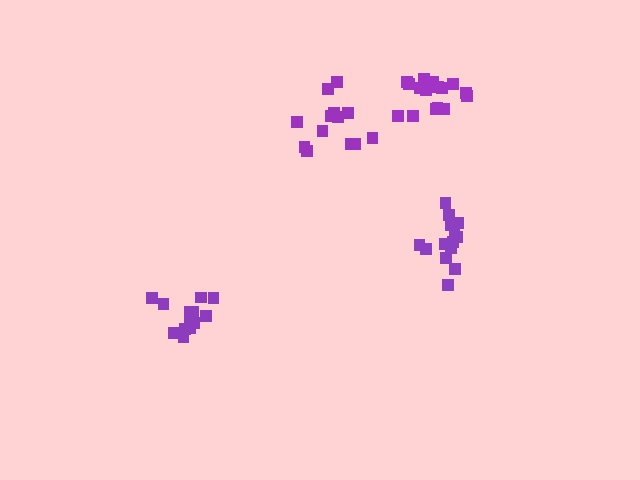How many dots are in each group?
Group 1: 14 dots, Group 2: 17 dots, Group 3: 15 dots, Group 4: 13 dots (59 total).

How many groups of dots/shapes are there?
There are 4 groups.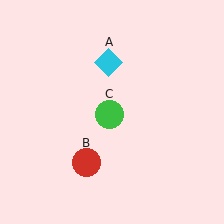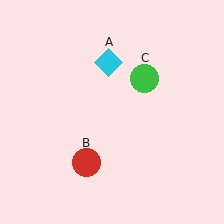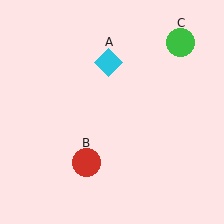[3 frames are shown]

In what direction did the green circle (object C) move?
The green circle (object C) moved up and to the right.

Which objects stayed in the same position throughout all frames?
Cyan diamond (object A) and red circle (object B) remained stationary.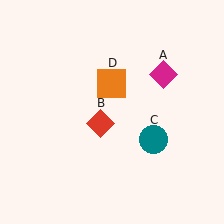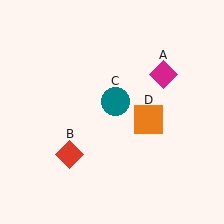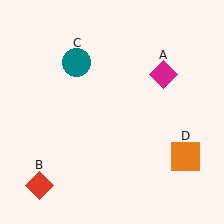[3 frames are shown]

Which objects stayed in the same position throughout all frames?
Magenta diamond (object A) remained stationary.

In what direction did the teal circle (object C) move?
The teal circle (object C) moved up and to the left.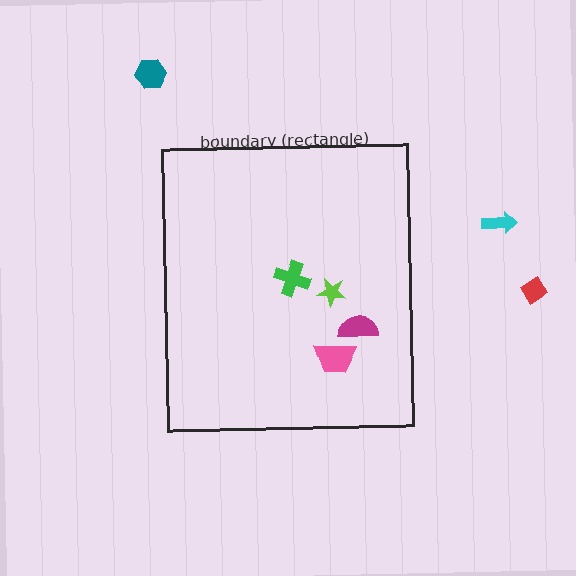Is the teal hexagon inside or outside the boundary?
Outside.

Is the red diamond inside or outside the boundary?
Outside.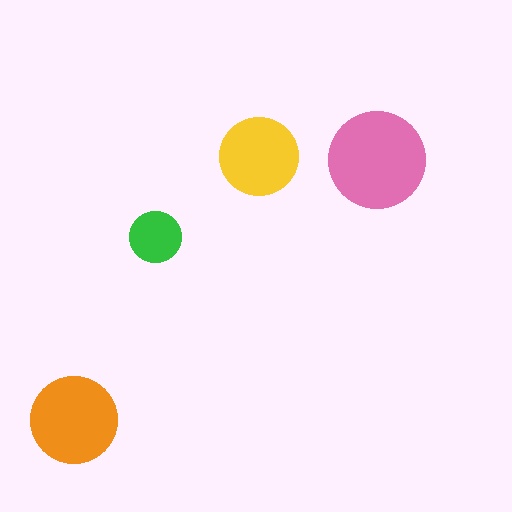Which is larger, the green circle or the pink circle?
The pink one.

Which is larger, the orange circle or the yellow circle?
The orange one.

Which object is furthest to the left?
The orange circle is leftmost.